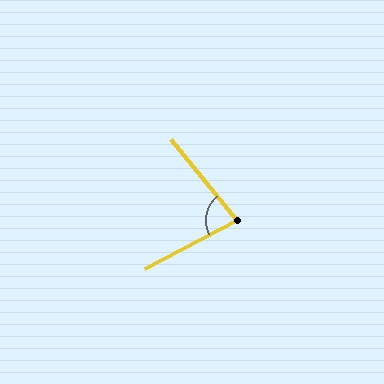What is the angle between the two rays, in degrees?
Approximately 78 degrees.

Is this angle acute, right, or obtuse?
It is acute.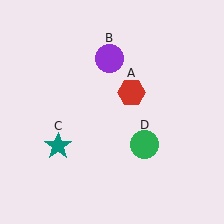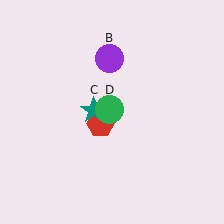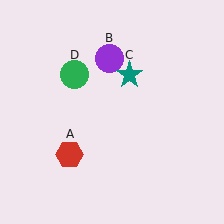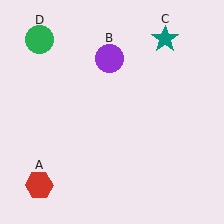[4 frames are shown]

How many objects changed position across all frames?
3 objects changed position: red hexagon (object A), teal star (object C), green circle (object D).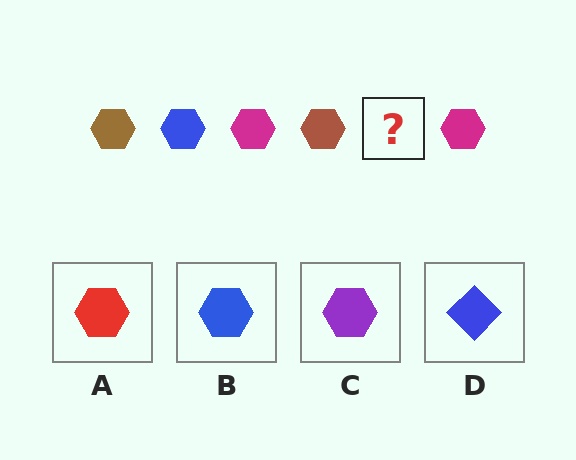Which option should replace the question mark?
Option B.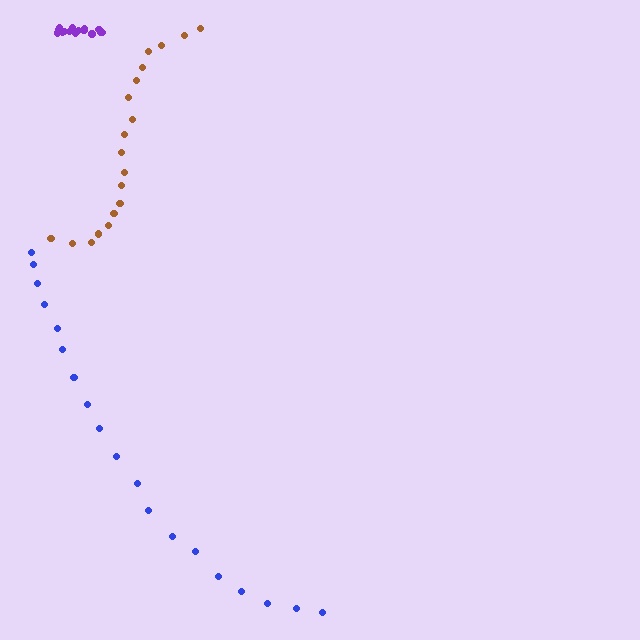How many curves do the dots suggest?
There are 3 distinct paths.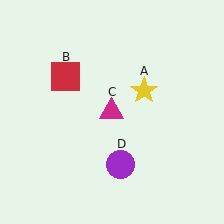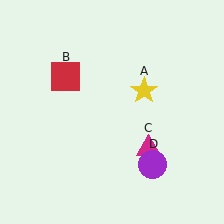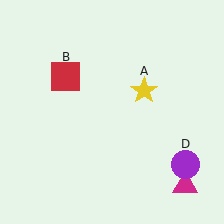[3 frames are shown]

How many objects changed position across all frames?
2 objects changed position: magenta triangle (object C), purple circle (object D).